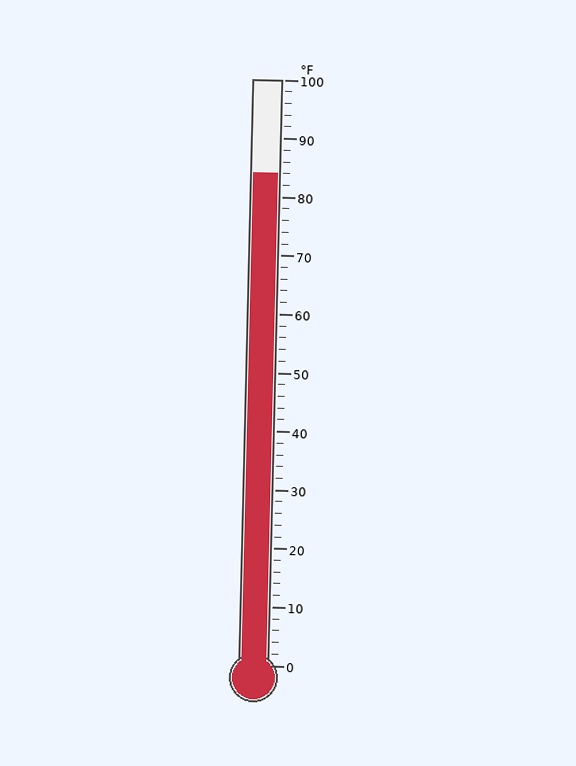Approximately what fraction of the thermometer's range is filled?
The thermometer is filled to approximately 85% of its range.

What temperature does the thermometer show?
The thermometer shows approximately 84°F.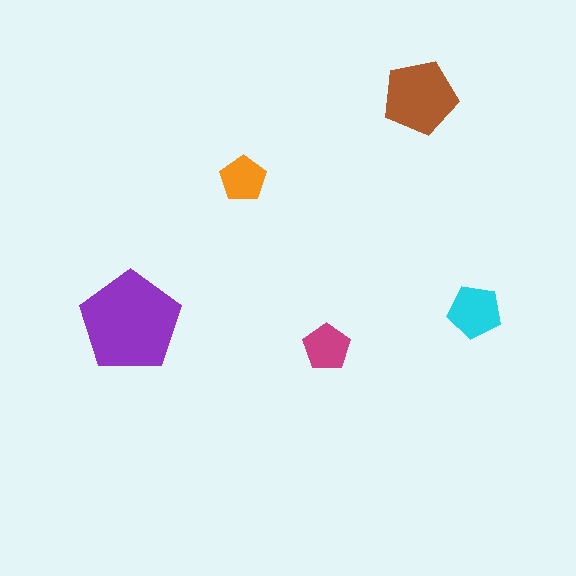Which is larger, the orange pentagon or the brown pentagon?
The brown one.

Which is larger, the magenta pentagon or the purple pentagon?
The purple one.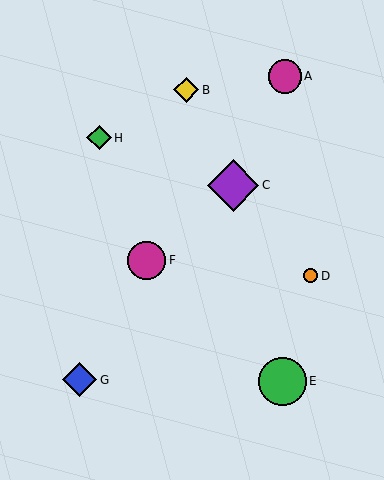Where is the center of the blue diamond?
The center of the blue diamond is at (80, 380).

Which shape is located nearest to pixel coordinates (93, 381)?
The blue diamond (labeled G) at (80, 380) is nearest to that location.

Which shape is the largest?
The purple diamond (labeled C) is the largest.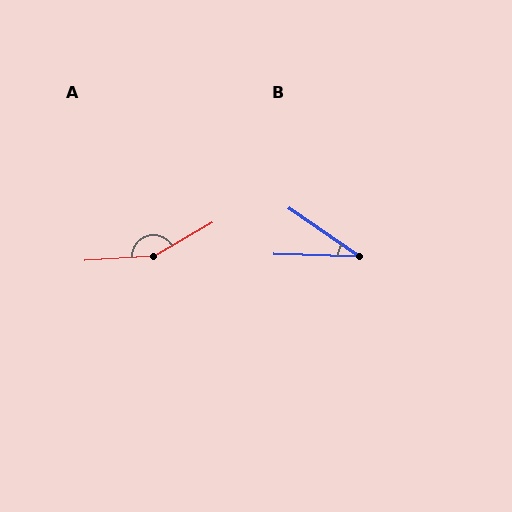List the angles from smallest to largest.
B (32°), A (153°).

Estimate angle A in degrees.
Approximately 153 degrees.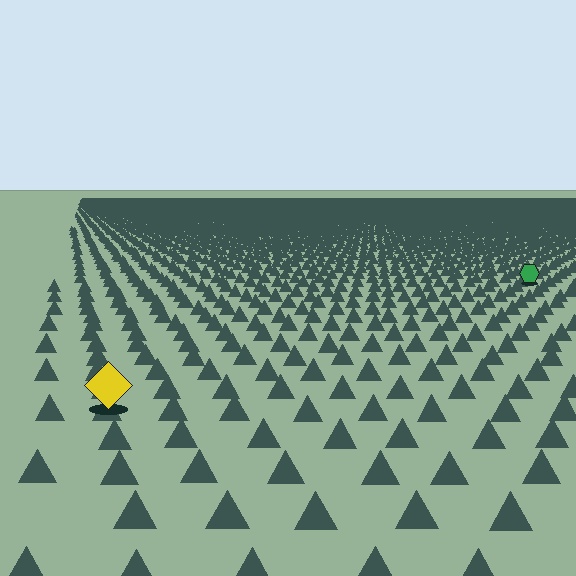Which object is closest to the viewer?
The yellow diamond is closest. The texture marks near it are larger and more spread out.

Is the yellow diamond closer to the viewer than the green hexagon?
Yes. The yellow diamond is closer — you can tell from the texture gradient: the ground texture is coarser near it.